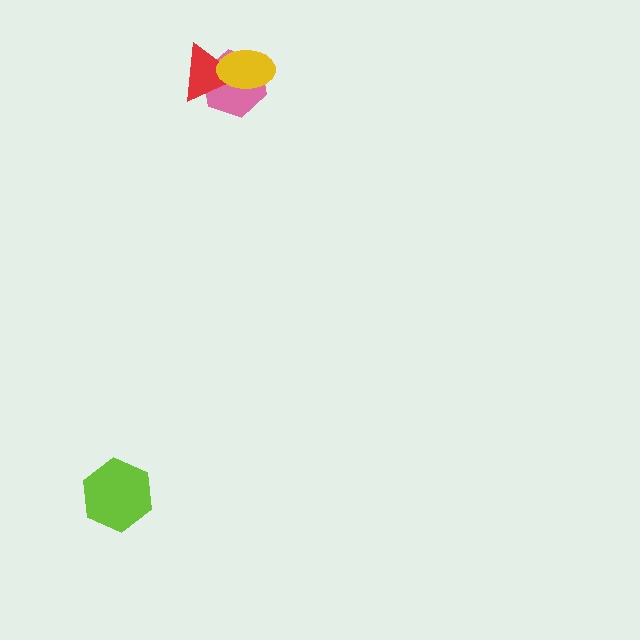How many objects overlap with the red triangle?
2 objects overlap with the red triangle.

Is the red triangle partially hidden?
Yes, it is partially covered by another shape.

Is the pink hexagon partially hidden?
Yes, it is partially covered by another shape.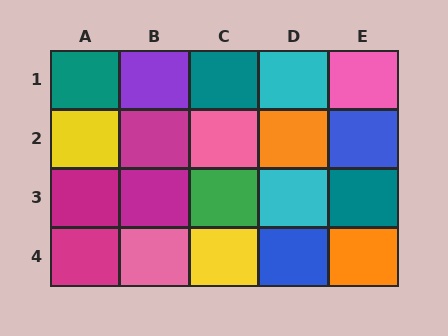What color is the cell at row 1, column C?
Teal.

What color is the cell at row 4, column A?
Magenta.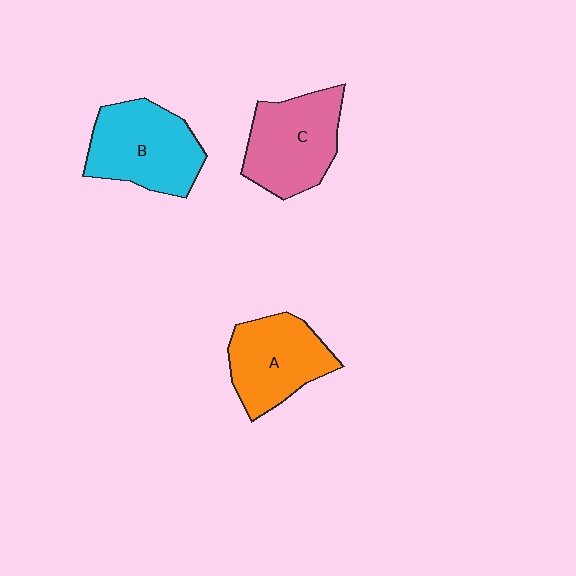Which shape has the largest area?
Shape B (cyan).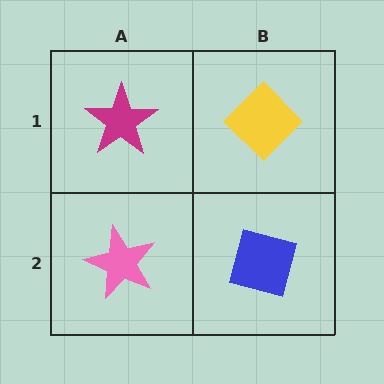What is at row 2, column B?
A blue square.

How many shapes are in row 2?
2 shapes.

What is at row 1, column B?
A yellow diamond.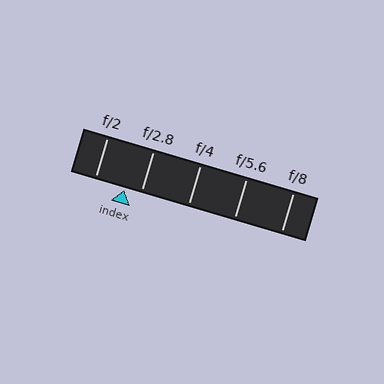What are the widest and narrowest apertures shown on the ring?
The widest aperture shown is f/2 and the narrowest is f/8.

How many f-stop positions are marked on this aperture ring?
There are 5 f-stop positions marked.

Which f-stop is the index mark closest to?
The index mark is closest to f/2.8.